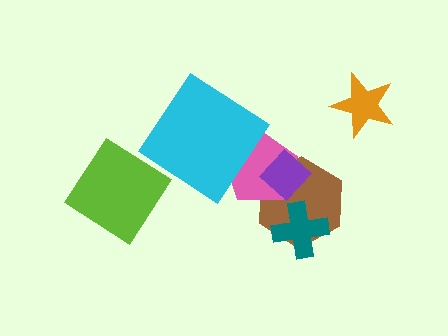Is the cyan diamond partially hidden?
No, no other shape covers it.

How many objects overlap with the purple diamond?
2 objects overlap with the purple diamond.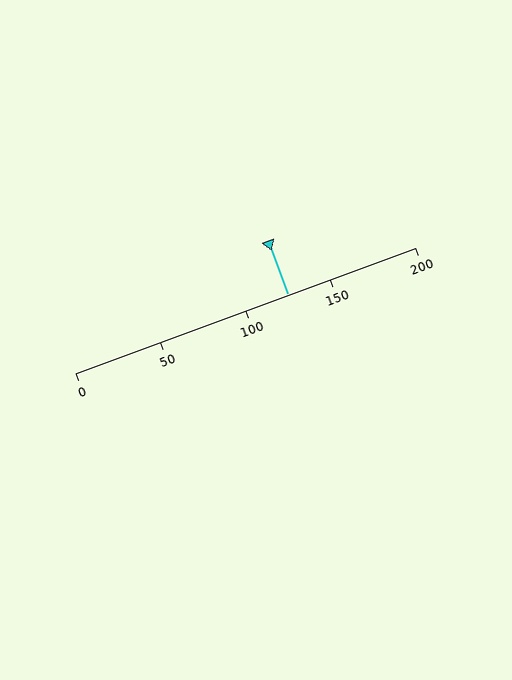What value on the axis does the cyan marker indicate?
The marker indicates approximately 125.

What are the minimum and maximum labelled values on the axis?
The axis runs from 0 to 200.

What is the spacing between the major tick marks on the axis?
The major ticks are spaced 50 apart.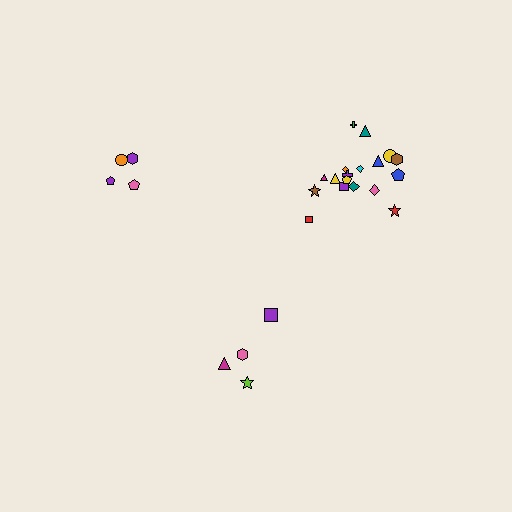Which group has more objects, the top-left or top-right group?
The top-right group.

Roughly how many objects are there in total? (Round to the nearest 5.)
Roughly 25 objects in total.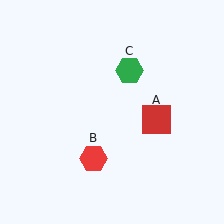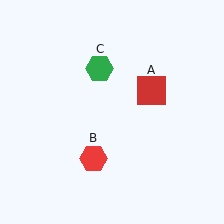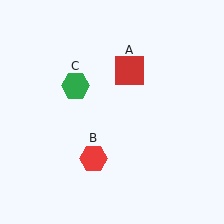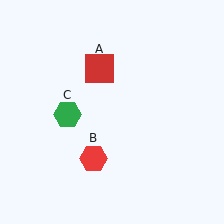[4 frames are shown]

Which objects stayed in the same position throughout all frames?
Red hexagon (object B) remained stationary.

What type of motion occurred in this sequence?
The red square (object A), green hexagon (object C) rotated counterclockwise around the center of the scene.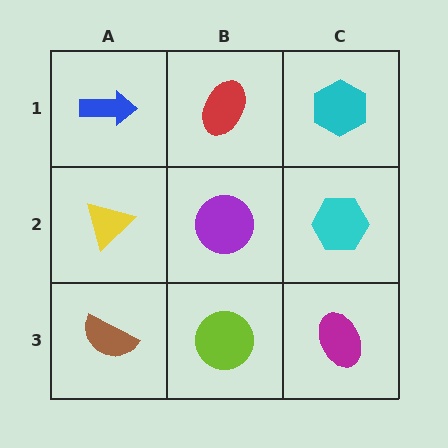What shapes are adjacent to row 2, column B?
A red ellipse (row 1, column B), a lime circle (row 3, column B), a yellow triangle (row 2, column A), a cyan hexagon (row 2, column C).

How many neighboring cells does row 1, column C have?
2.